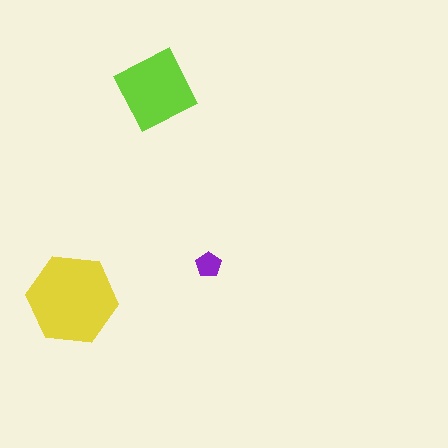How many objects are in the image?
There are 3 objects in the image.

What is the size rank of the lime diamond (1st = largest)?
2nd.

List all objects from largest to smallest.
The yellow hexagon, the lime diamond, the purple pentagon.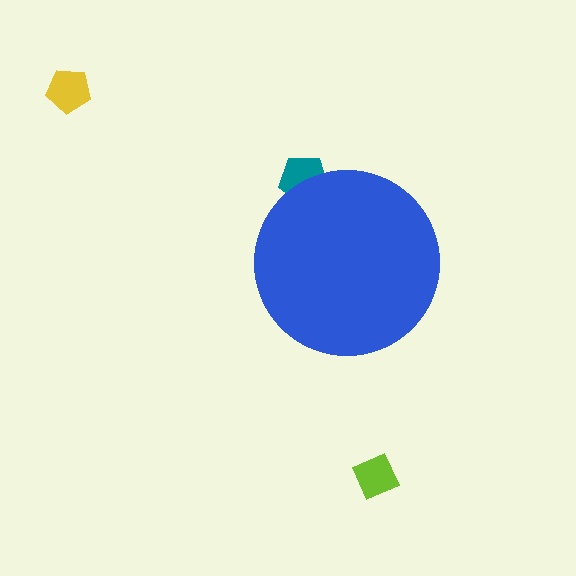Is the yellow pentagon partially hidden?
No, the yellow pentagon is fully visible.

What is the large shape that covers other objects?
A blue circle.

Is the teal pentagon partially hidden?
Yes, the teal pentagon is partially hidden behind the blue circle.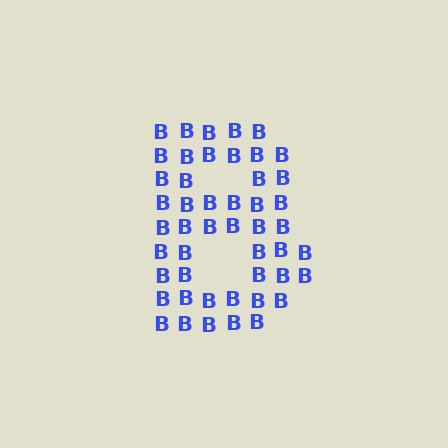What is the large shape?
The large shape is the letter B.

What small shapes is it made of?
It is made of small letter B's.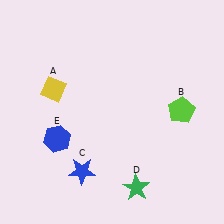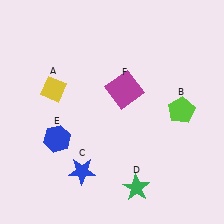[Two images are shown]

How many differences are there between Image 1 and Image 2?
There is 1 difference between the two images.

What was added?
A magenta square (F) was added in Image 2.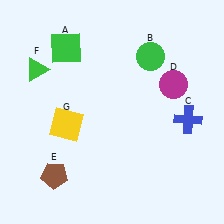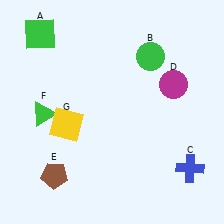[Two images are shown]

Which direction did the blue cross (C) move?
The blue cross (C) moved down.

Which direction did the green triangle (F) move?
The green triangle (F) moved down.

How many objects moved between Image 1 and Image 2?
3 objects moved between the two images.